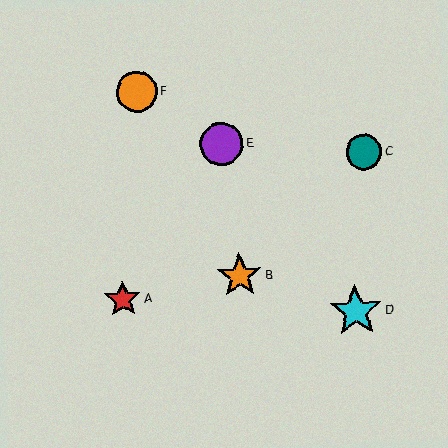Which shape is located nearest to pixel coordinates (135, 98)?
The orange circle (labeled F) at (137, 92) is nearest to that location.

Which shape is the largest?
The cyan star (labeled D) is the largest.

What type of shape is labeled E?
Shape E is a purple circle.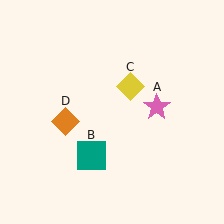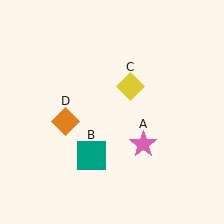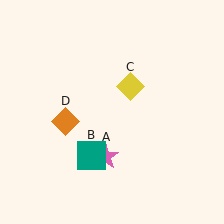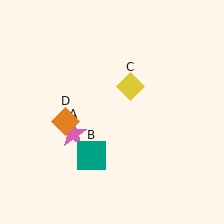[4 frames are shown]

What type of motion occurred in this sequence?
The pink star (object A) rotated clockwise around the center of the scene.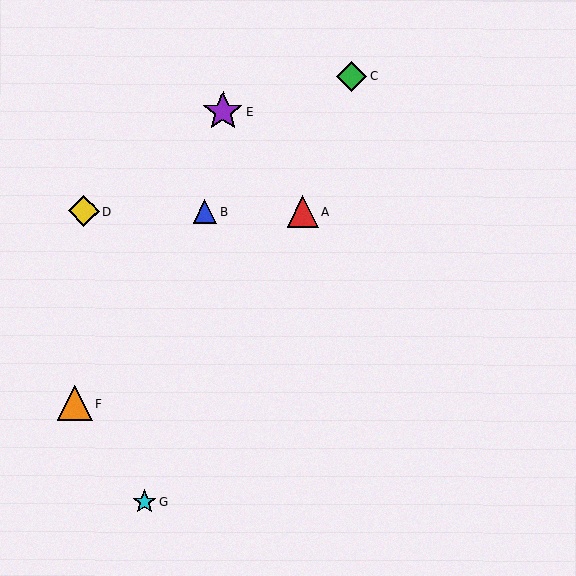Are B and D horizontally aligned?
Yes, both are at y≈211.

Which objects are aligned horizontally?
Objects A, B, D are aligned horizontally.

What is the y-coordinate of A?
Object A is at y≈212.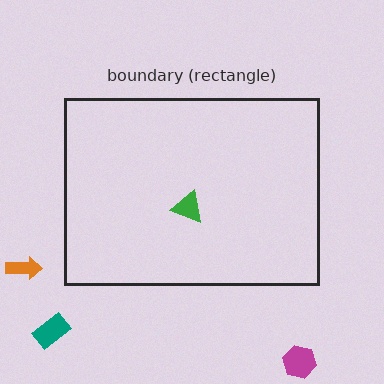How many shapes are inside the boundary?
1 inside, 3 outside.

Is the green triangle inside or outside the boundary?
Inside.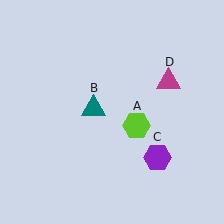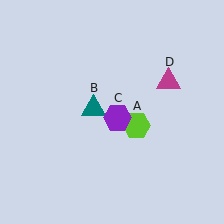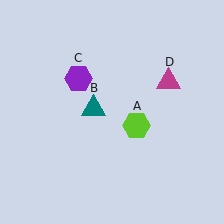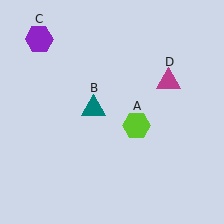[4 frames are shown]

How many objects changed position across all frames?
1 object changed position: purple hexagon (object C).